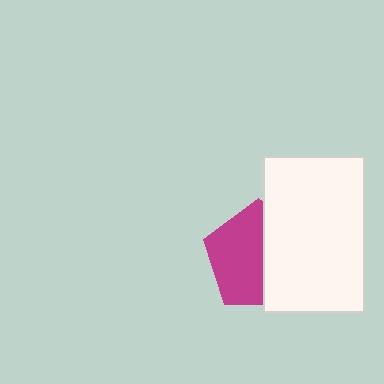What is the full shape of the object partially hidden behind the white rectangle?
The partially hidden object is a magenta pentagon.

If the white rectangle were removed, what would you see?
You would see the complete magenta pentagon.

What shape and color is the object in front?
The object in front is a white rectangle.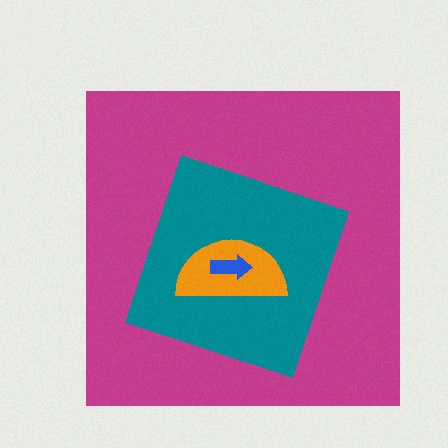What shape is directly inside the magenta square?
The teal diamond.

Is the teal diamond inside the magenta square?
Yes.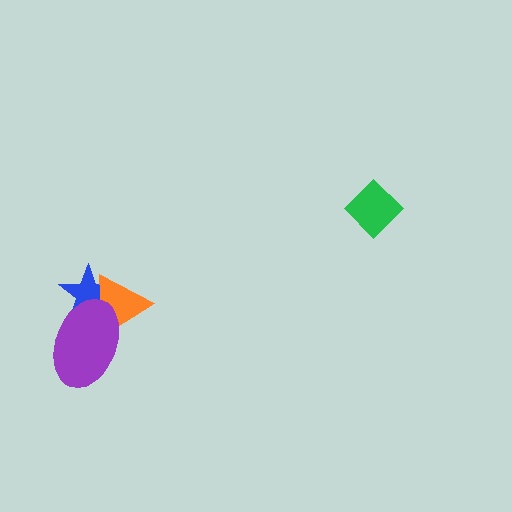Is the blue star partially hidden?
Yes, it is partially covered by another shape.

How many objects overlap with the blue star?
2 objects overlap with the blue star.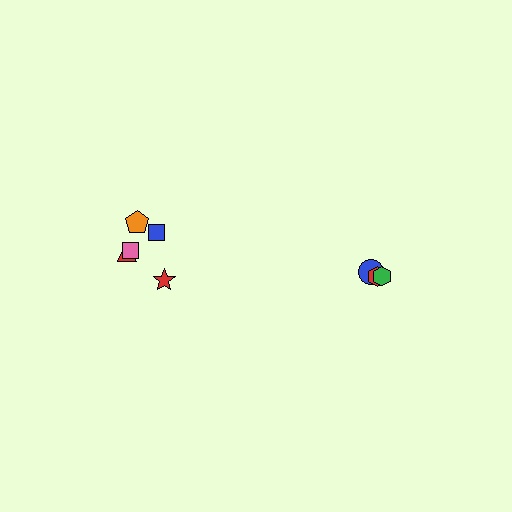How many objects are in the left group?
There are 5 objects.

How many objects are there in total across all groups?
There are 8 objects.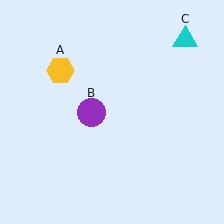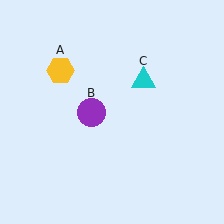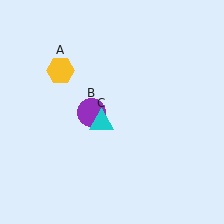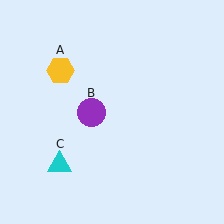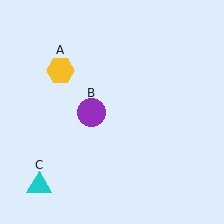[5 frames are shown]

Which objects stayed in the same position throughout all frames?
Yellow hexagon (object A) and purple circle (object B) remained stationary.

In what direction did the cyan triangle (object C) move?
The cyan triangle (object C) moved down and to the left.